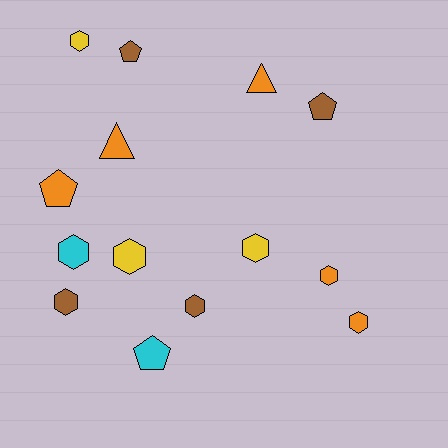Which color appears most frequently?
Orange, with 5 objects.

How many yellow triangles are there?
There are no yellow triangles.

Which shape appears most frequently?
Hexagon, with 8 objects.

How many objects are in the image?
There are 14 objects.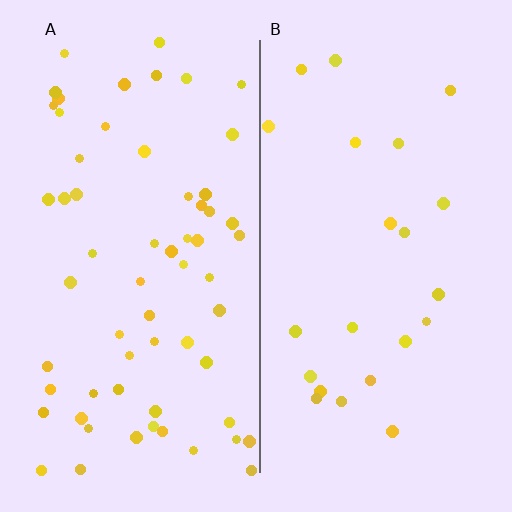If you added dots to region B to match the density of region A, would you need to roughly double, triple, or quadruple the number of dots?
Approximately triple.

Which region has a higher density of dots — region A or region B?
A (the left).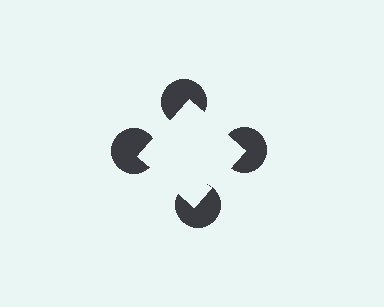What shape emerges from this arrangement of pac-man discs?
An illusory square — its edges are inferred from the aligned wedge cuts in the pac-man discs, not physically drawn.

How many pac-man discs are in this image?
There are 4 — one at each vertex of the illusory square.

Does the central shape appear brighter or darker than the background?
It typically appears slightly brighter than the background, even though no actual brightness change is drawn.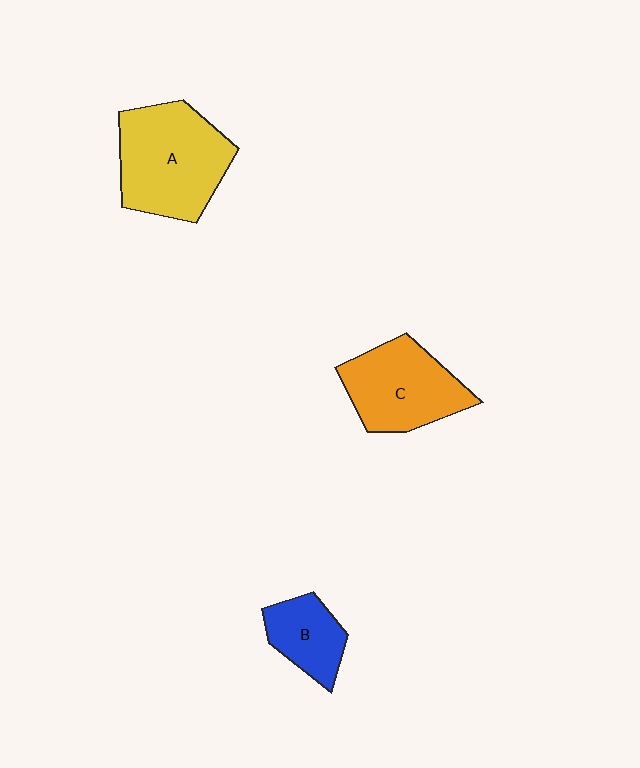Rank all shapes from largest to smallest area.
From largest to smallest: A (yellow), C (orange), B (blue).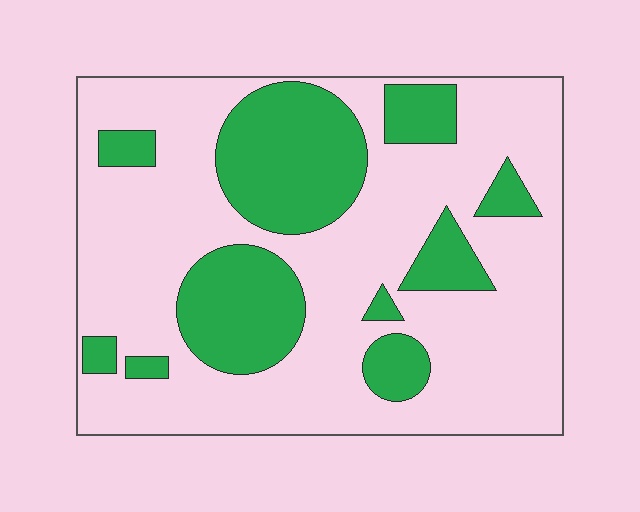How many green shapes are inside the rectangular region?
10.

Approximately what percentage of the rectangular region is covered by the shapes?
Approximately 30%.